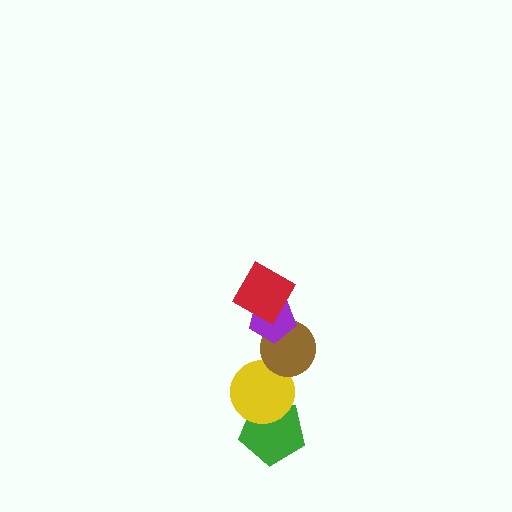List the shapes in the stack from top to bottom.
From top to bottom: the red square, the purple pentagon, the brown circle, the yellow circle, the green pentagon.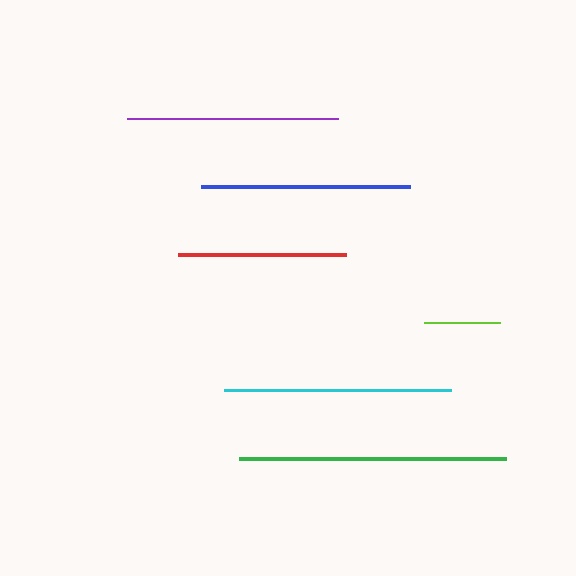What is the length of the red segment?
The red segment is approximately 168 pixels long.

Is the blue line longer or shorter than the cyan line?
The cyan line is longer than the blue line.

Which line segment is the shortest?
The lime line is the shortest at approximately 75 pixels.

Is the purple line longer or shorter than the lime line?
The purple line is longer than the lime line.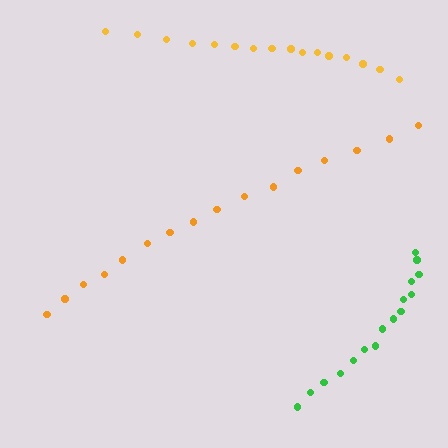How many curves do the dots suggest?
There are 3 distinct paths.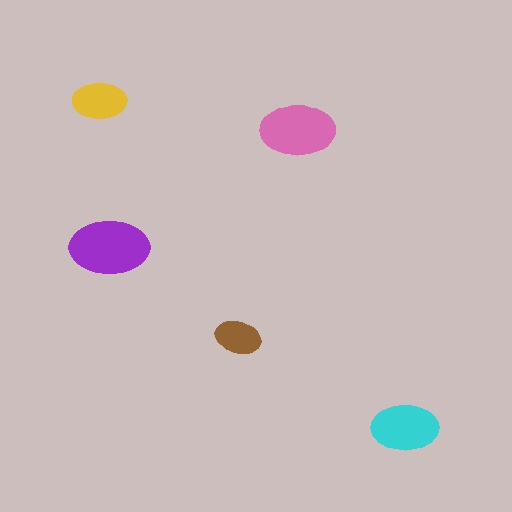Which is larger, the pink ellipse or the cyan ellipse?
The pink one.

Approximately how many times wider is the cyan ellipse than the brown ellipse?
About 1.5 times wider.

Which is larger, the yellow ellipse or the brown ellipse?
The yellow one.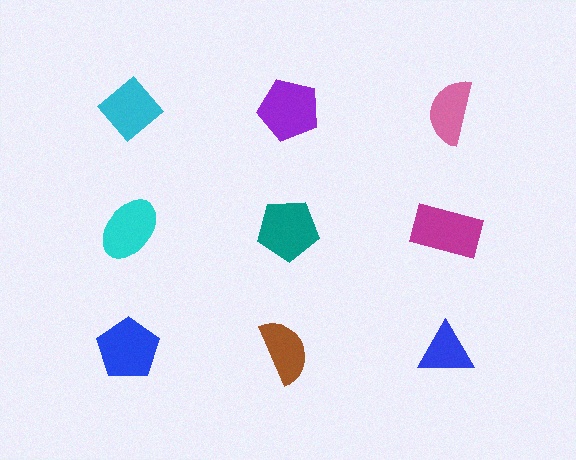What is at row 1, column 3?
A pink semicircle.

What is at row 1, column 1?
A cyan diamond.